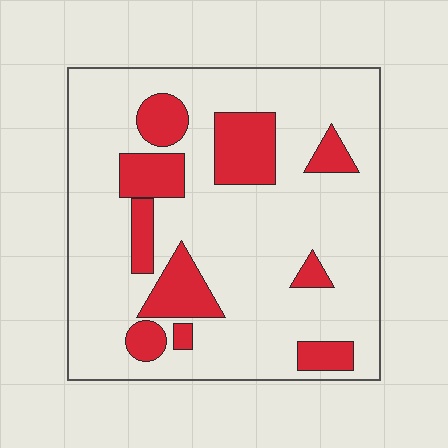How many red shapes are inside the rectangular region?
10.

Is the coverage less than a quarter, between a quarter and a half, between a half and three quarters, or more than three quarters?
Less than a quarter.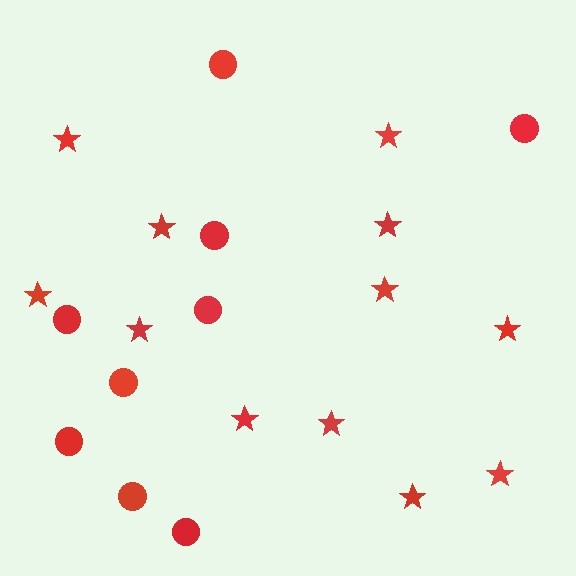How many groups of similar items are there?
There are 2 groups: one group of stars (12) and one group of circles (9).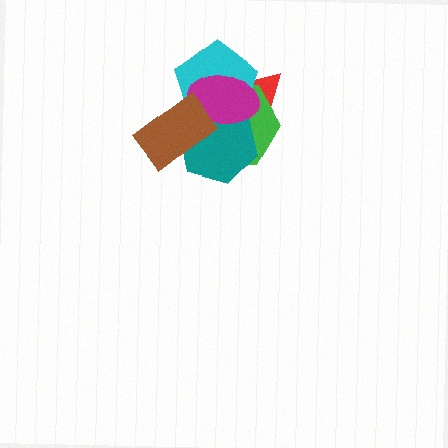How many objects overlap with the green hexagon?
5 objects overlap with the green hexagon.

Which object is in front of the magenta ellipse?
The brown rectangle is in front of the magenta ellipse.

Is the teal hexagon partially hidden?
Yes, it is partially covered by another shape.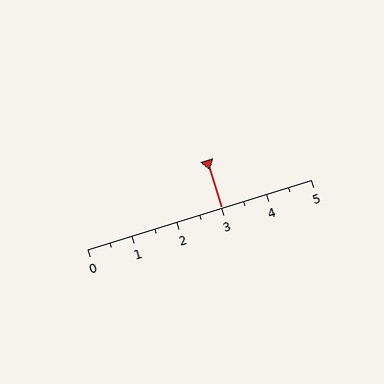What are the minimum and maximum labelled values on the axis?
The axis runs from 0 to 5.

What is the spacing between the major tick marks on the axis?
The major ticks are spaced 1 apart.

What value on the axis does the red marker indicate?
The marker indicates approximately 3.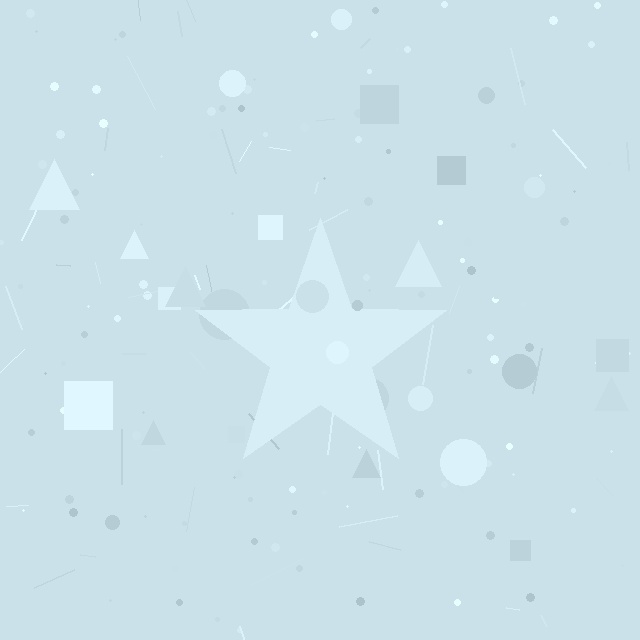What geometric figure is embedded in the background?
A star is embedded in the background.